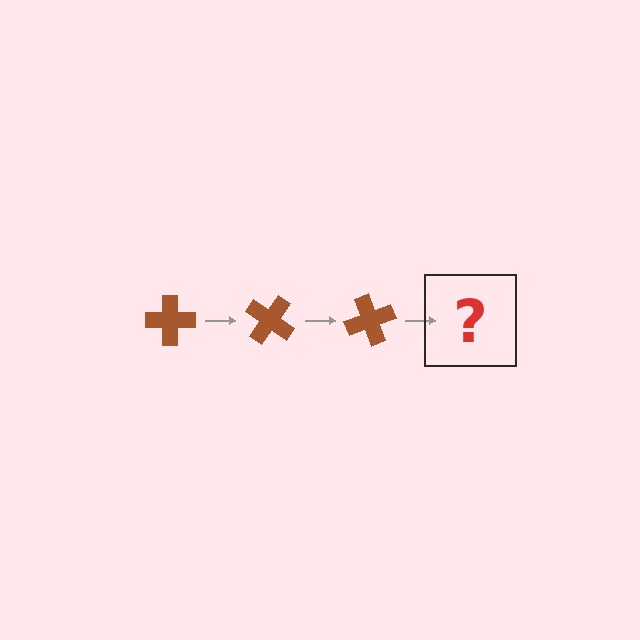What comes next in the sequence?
The next element should be a brown cross rotated 105 degrees.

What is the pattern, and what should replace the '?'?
The pattern is that the cross rotates 35 degrees each step. The '?' should be a brown cross rotated 105 degrees.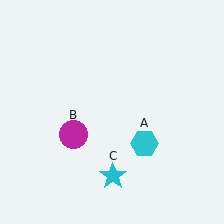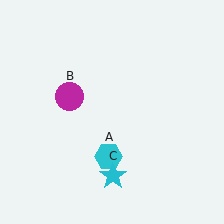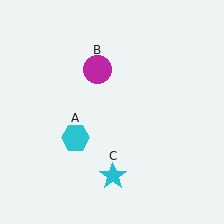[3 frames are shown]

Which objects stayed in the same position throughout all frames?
Cyan star (object C) remained stationary.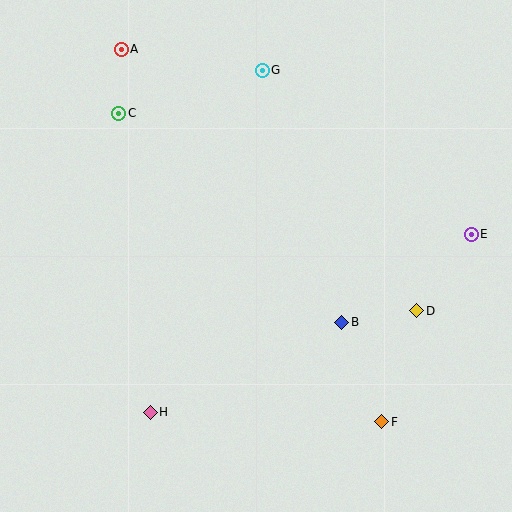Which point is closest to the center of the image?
Point B at (341, 322) is closest to the center.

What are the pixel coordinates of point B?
Point B is at (341, 322).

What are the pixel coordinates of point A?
Point A is at (121, 49).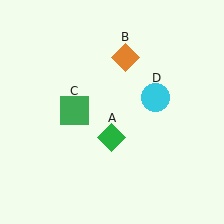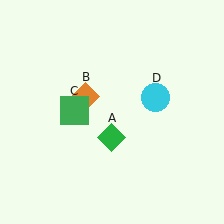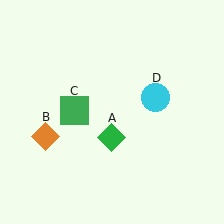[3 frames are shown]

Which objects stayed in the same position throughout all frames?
Green diamond (object A) and green square (object C) and cyan circle (object D) remained stationary.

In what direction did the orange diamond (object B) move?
The orange diamond (object B) moved down and to the left.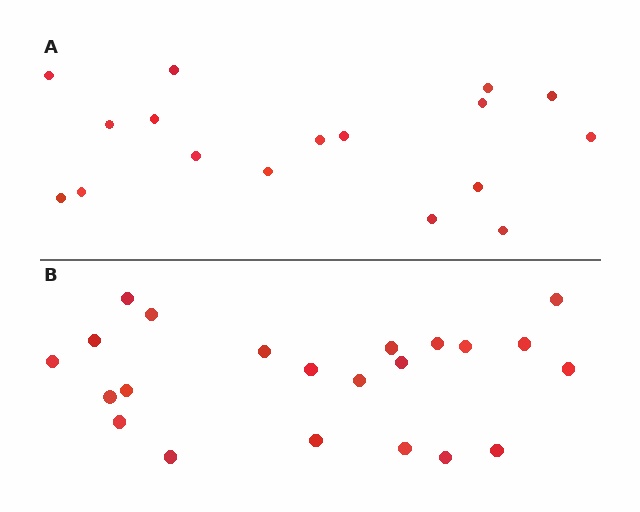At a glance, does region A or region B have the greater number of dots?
Region B (the bottom region) has more dots.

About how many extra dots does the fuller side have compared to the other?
Region B has about 5 more dots than region A.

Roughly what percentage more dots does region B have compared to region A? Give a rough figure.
About 30% more.